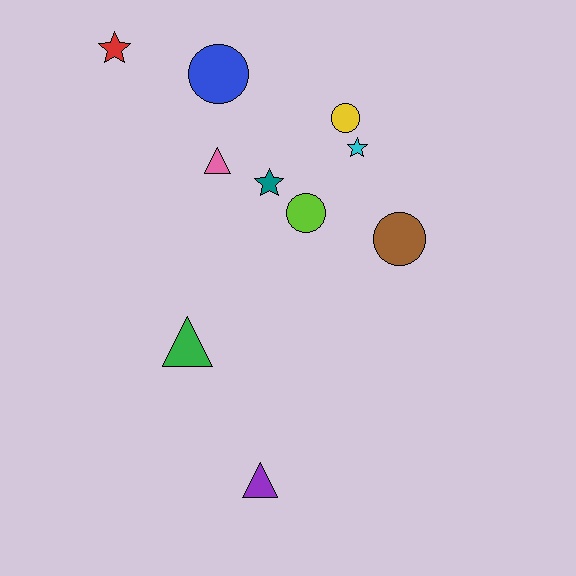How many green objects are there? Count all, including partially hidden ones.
There is 1 green object.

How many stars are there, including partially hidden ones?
There are 3 stars.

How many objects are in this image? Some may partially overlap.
There are 10 objects.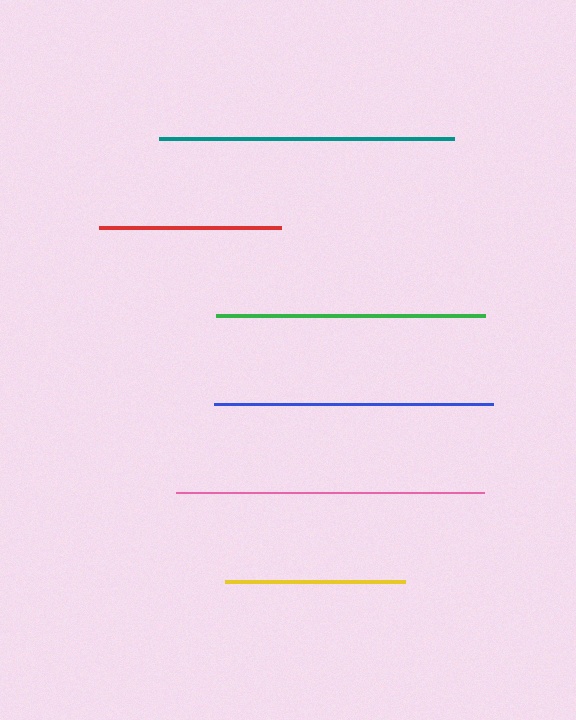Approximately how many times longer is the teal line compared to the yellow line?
The teal line is approximately 1.6 times the length of the yellow line.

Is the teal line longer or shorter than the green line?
The teal line is longer than the green line.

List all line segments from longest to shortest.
From longest to shortest: pink, teal, blue, green, red, yellow.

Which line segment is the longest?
The pink line is the longest at approximately 308 pixels.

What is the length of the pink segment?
The pink segment is approximately 308 pixels long.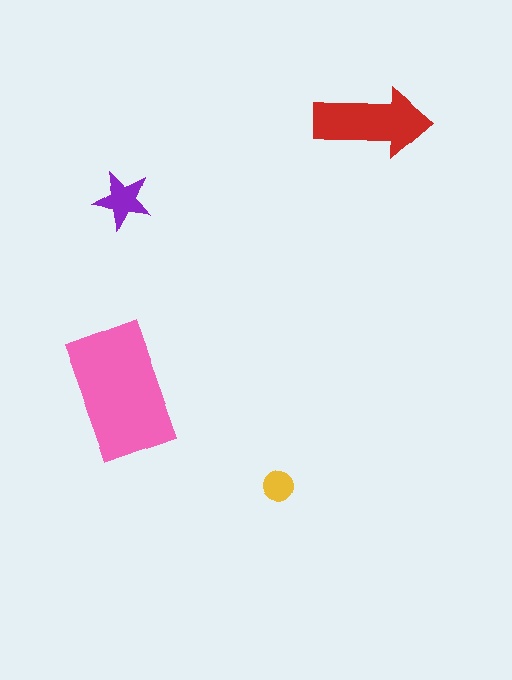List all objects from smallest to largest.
The yellow circle, the purple star, the red arrow, the pink rectangle.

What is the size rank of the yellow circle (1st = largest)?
4th.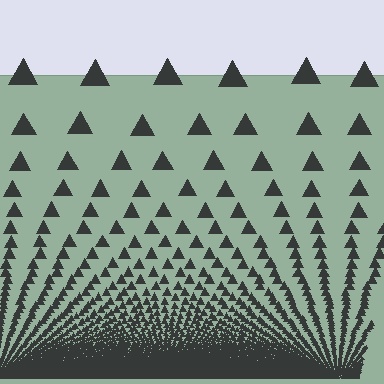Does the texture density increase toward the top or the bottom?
Density increases toward the bottom.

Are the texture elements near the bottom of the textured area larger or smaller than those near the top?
Smaller. The gradient is inverted — elements near the bottom are smaller and denser.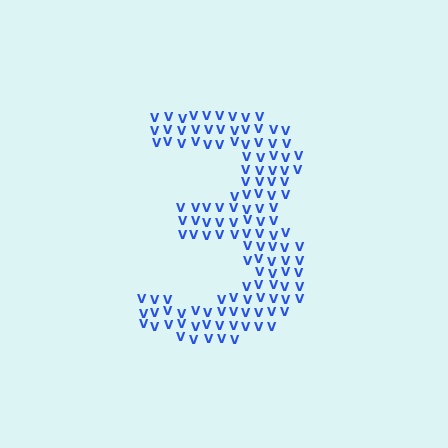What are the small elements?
The small elements are letter V's.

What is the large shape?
The large shape is the digit 3.